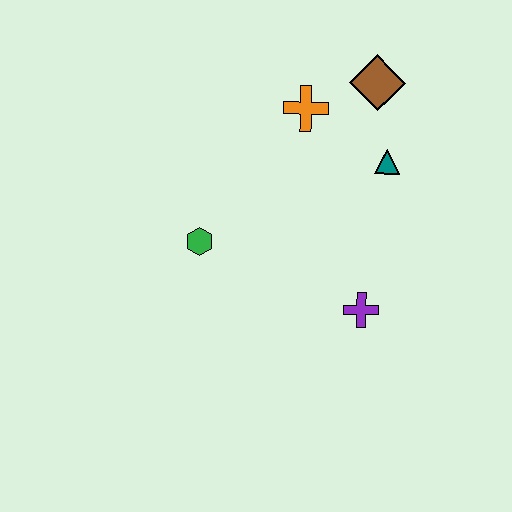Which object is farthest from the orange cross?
The purple cross is farthest from the orange cross.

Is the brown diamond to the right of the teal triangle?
No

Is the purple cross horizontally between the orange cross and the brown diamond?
Yes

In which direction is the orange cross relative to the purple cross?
The orange cross is above the purple cross.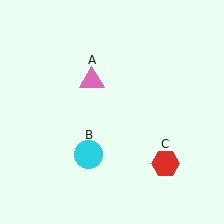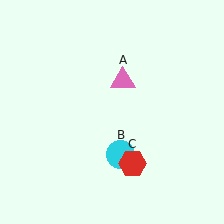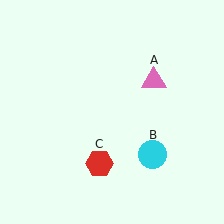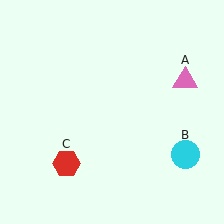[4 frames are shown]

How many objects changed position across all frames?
3 objects changed position: pink triangle (object A), cyan circle (object B), red hexagon (object C).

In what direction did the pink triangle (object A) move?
The pink triangle (object A) moved right.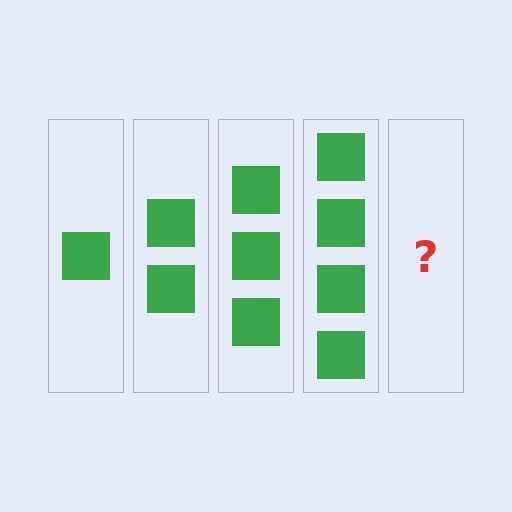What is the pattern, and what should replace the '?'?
The pattern is that each step adds one more square. The '?' should be 5 squares.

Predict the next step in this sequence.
The next step is 5 squares.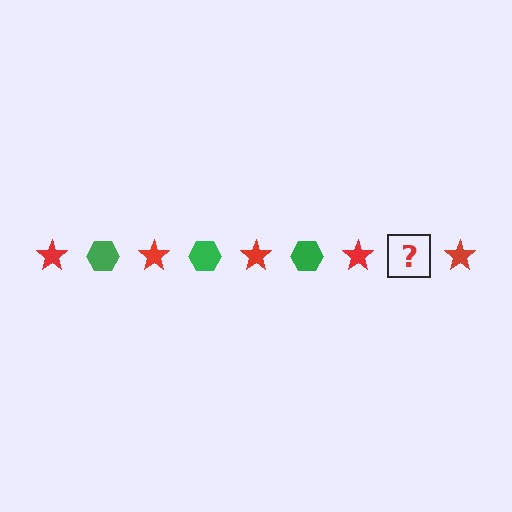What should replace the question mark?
The question mark should be replaced with a green hexagon.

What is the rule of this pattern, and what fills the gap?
The rule is that the pattern alternates between red star and green hexagon. The gap should be filled with a green hexagon.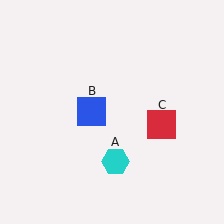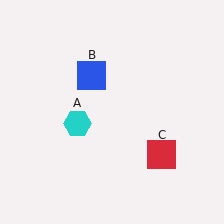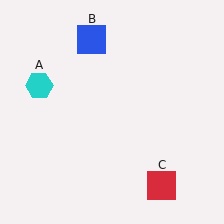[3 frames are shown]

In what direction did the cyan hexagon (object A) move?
The cyan hexagon (object A) moved up and to the left.